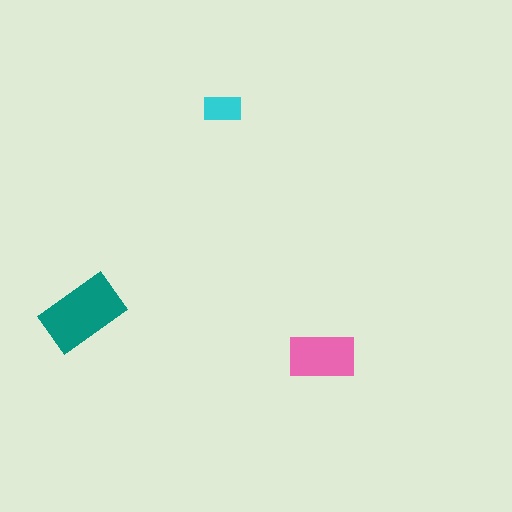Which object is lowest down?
The pink rectangle is bottommost.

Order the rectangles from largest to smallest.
the teal one, the pink one, the cyan one.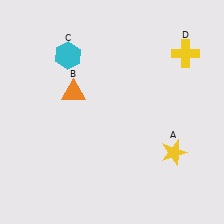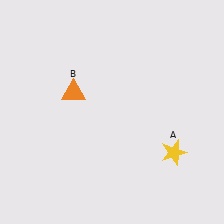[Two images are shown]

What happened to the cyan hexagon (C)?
The cyan hexagon (C) was removed in Image 2. It was in the top-left area of Image 1.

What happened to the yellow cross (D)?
The yellow cross (D) was removed in Image 2. It was in the top-right area of Image 1.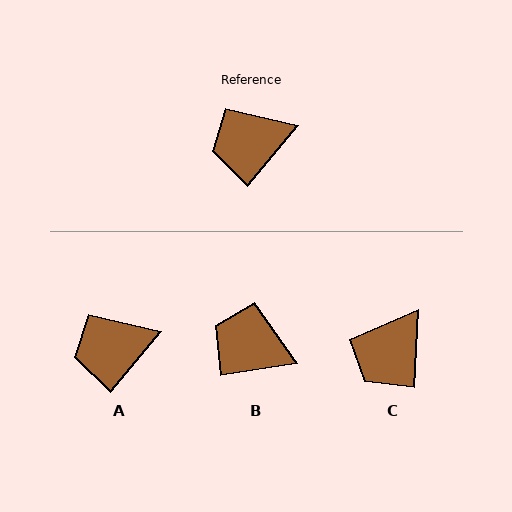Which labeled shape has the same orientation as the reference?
A.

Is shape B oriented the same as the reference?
No, it is off by about 41 degrees.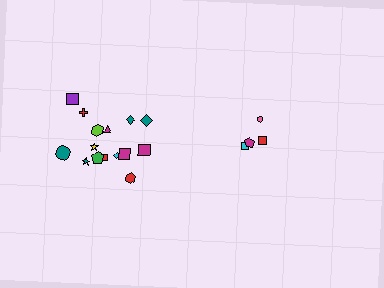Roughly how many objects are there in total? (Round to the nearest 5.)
Roughly 20 objects in total.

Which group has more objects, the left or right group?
The left group.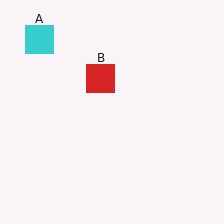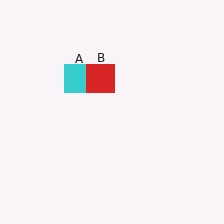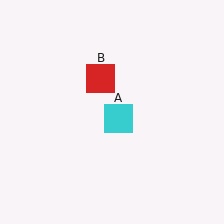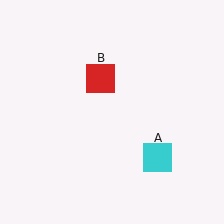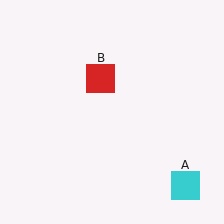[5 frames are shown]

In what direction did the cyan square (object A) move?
The cyan square (object A) moved down and to the right.